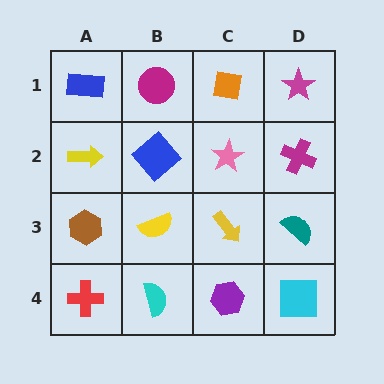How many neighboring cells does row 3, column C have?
4.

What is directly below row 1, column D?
A magenta cross.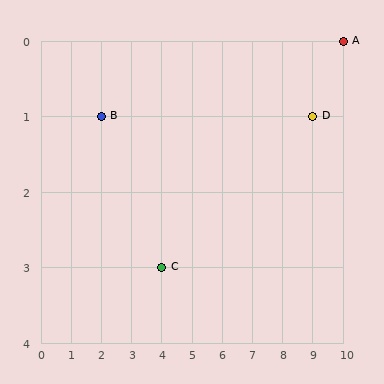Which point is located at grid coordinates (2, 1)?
Point B is at (2, 1).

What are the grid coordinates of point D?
Point D is at grid coordinates (9, 1).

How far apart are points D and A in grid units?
Points D and A are 1 column and 1 row apart (about 1.4 grid units diagonally).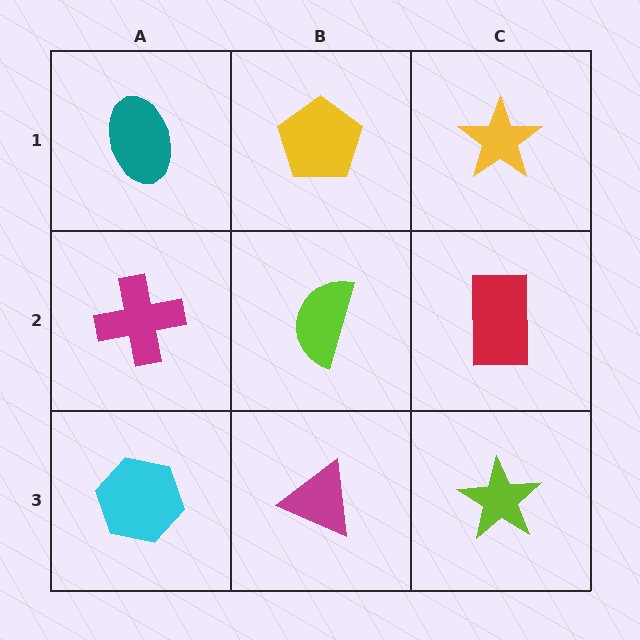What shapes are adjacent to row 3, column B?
A lime semicircle (row 2, column B), a cyan hexagon (row 3, column A), a lime star (row 3, column C).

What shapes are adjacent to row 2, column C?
A yellow star (row 1, column C), a lime star (row 3, column C), a lime semicircle (row 2, column B).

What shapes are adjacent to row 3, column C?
A red rectangle (row 2, column C), a magenta triangle (row 3, column B).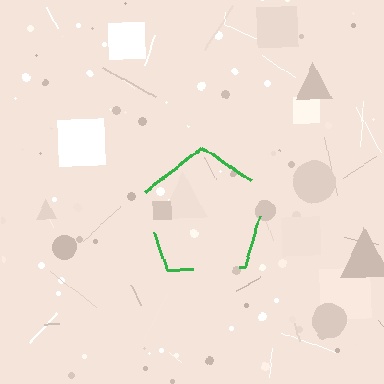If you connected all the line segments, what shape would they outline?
They would outline a pentagon.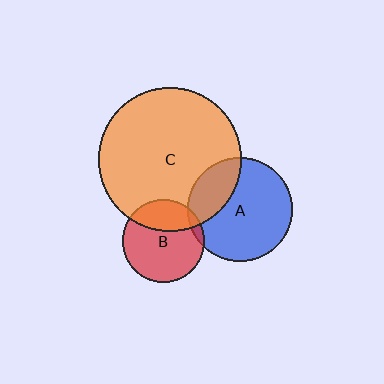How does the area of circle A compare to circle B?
Approximately 1.6 times.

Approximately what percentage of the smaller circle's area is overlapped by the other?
Approximately 25%.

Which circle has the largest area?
Circle C (orange).